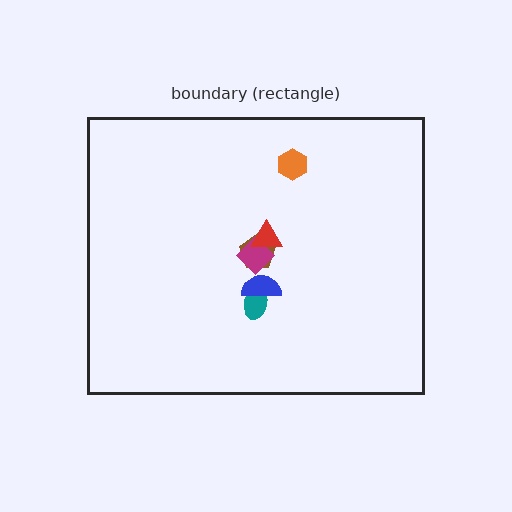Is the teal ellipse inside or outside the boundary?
Inside.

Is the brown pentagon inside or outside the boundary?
Inside.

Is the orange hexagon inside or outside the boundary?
Inside.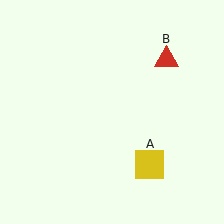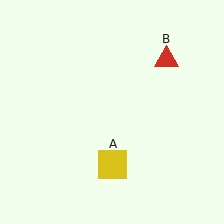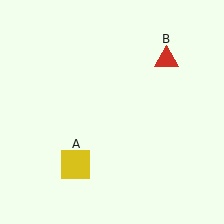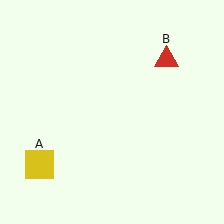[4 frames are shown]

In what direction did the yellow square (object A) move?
The yellow square (object A) moved left.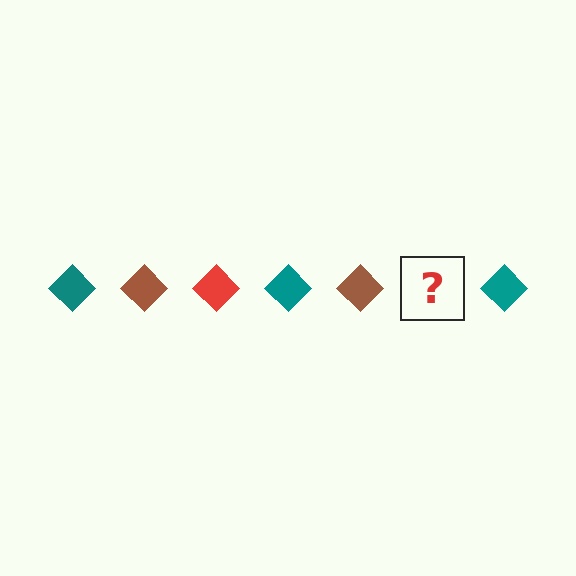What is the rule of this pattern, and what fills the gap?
The rule is that the pattern cycles through teal, brown, red diamonds. The gap should be filled with a red diamond.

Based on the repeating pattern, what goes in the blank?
The blank should be a red diamond.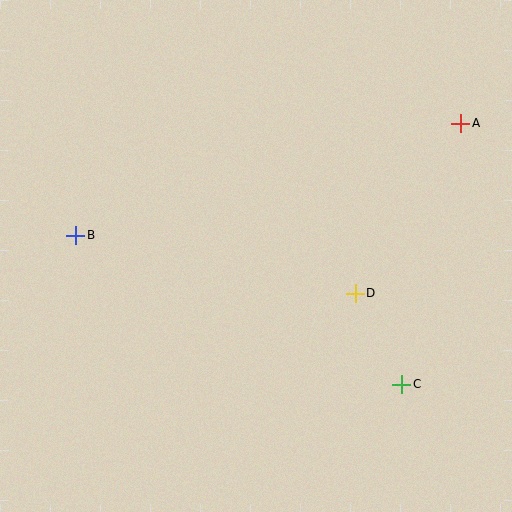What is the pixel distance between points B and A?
The distance between B and A is 401 pixels.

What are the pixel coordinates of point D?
Point D is at (355, 293).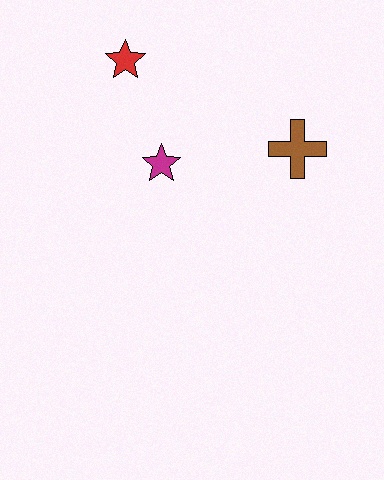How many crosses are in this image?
There is 1 cross.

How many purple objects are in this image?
There are no purple objects.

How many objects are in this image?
There are 3 objects.